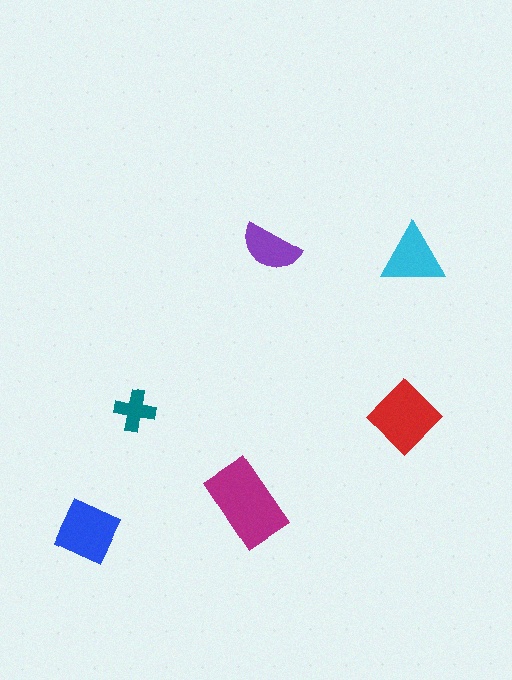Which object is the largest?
The magenta rectangle.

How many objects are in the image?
There are 6 objects in the image.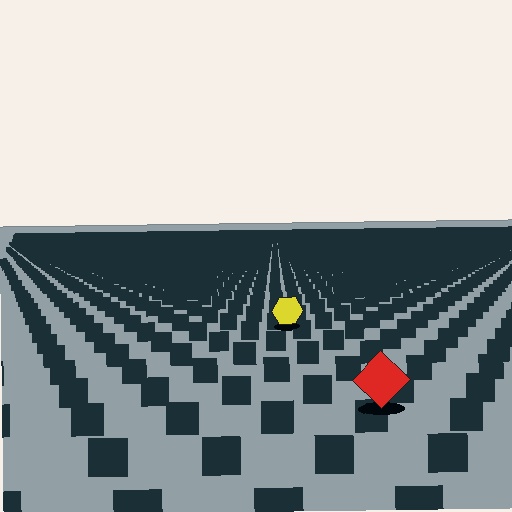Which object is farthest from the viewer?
The yellow hexagon is farthest from the viewer. It appears smaller and the ground texture around it is denser.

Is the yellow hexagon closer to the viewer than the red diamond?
No. The red diamond is closer — you can tell from the texture gradient: the ground texture is coarser near it.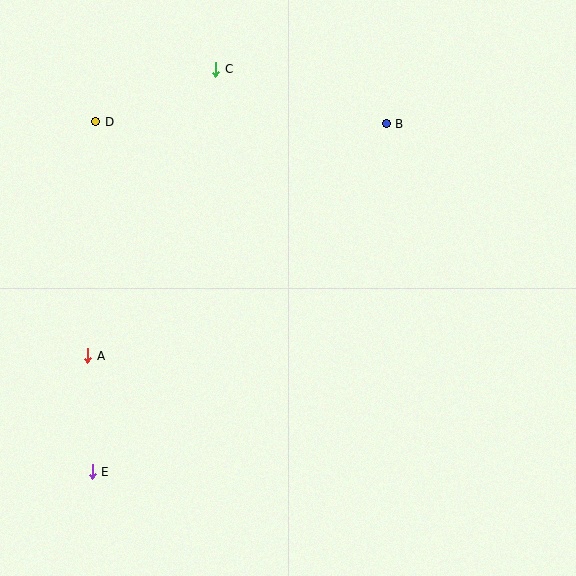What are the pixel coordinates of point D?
Point D is at (96, 122).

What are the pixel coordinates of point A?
Point A is at (88, 356).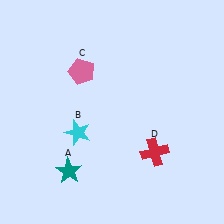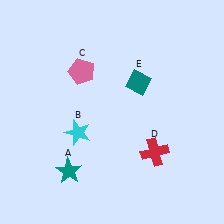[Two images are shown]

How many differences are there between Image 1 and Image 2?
There is 1 difference between the two images.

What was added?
A teal diamond (E) was added in Image 2.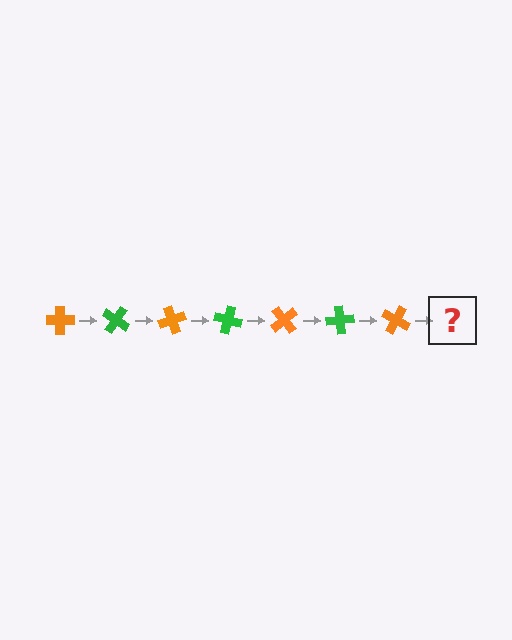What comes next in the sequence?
The next element should be a green cross, rotated 245 degrees from the start.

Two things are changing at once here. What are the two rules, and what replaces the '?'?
The two rules are that it rotates 35 degrees each step and the color cycles through orange and green. The '?' should be a green cross, rotated 245 degrees from the start.